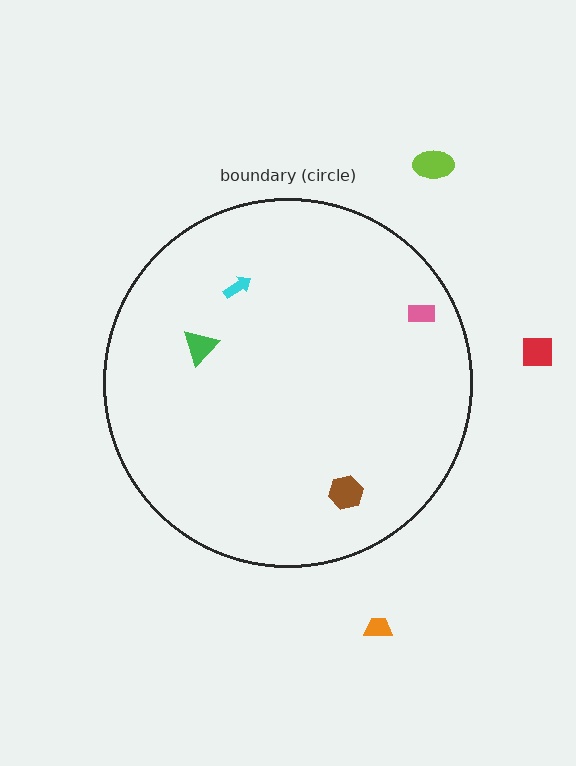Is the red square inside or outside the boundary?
Outside.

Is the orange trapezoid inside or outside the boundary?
Outside.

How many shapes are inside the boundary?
4 inside, 3 outside.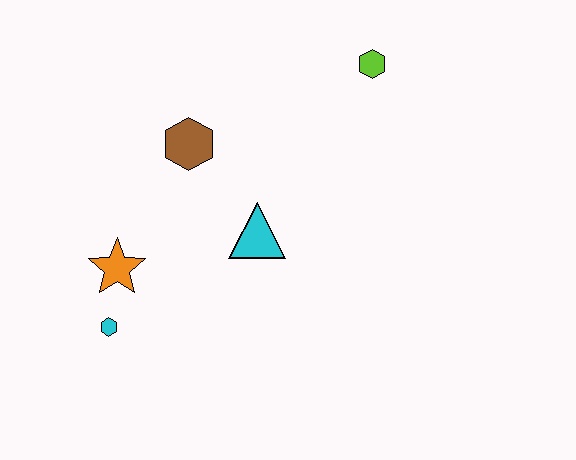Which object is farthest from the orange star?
The lime hexagon is farthest from the orange star.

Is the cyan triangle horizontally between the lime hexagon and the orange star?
Yes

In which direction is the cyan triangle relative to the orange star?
The cyan triangle is to the right of the orange star.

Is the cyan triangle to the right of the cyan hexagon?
Yes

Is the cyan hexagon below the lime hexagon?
Yes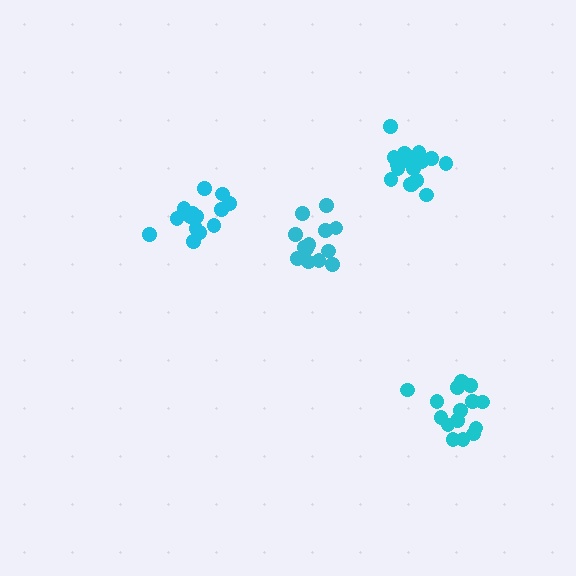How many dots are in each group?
Group 1: 19 dots, Group 2: 15 dots, Group 3: 15 dots, Group 4: 13 dots (62 total).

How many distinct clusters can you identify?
There are 4 distinct clusters.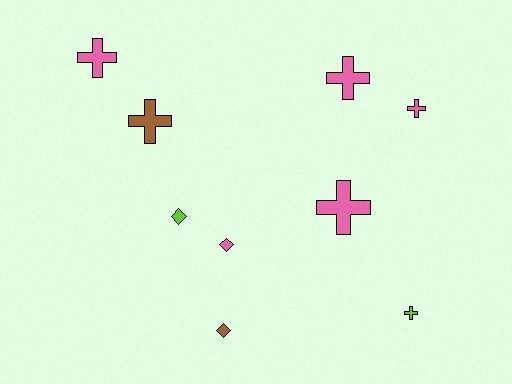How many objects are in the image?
There are 9 objects.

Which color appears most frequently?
Pink, with 5 objects.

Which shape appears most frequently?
Cross, with 6 objects.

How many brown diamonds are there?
There is 1 brown diamond.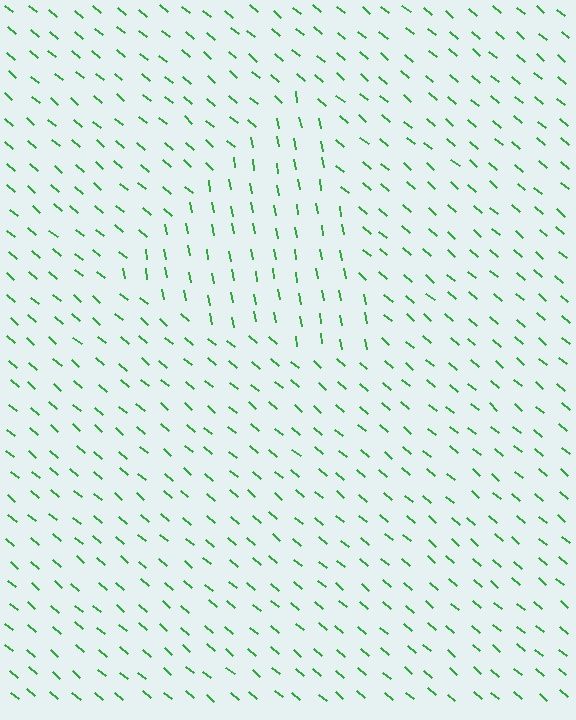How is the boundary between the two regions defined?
The boundary is defined purely by a change in line orientation (approximately 40 degrees difference). All lines are the same color and thickness.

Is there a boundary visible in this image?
Yes, there is a texture boundary formed by a change in line orientation.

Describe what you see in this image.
The image is filled with small green line segments. A triangle region in the image has lines oriented differently from the surrounding lines, creating a visible texture boundary.